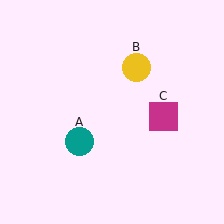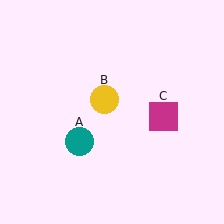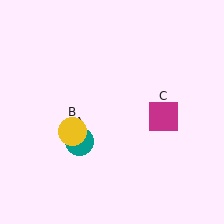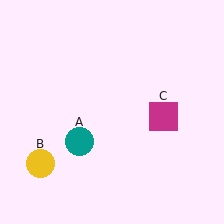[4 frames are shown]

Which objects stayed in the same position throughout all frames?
Teal circle (object A) and magenta square (object C) remained stationary.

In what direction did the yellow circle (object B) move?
The yellow circle (object B) moved down and to the left.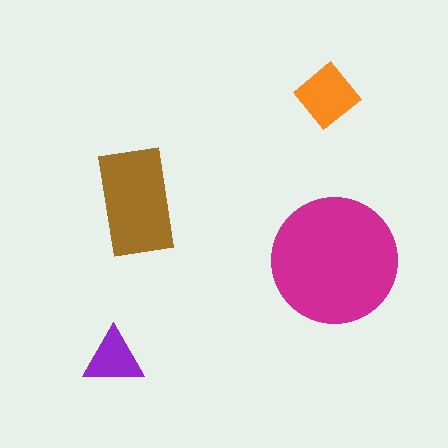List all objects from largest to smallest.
The magenta circle, the brown rectangle, the orange diamond, the purple triangle.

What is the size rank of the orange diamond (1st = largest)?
3rd.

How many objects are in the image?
There are 4 objects in the image.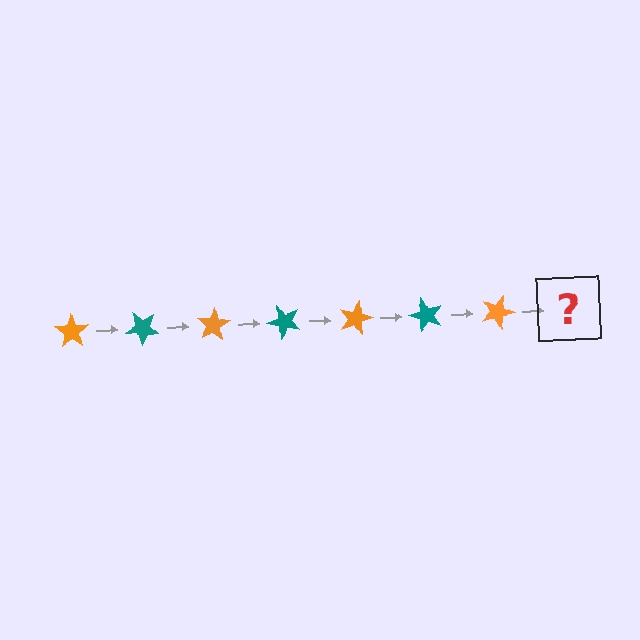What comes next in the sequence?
The next element should be a teal star, rotated 280 degrees from the start.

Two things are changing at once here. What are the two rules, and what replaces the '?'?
The two rules are that it rotates 40 degrees each step and the color cycles through orange and teal. The '?' should be a teal star, rotated 280 degrees from the start.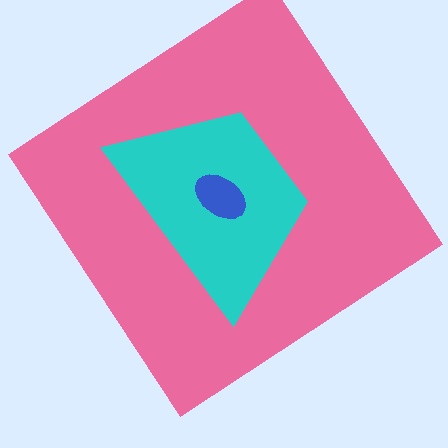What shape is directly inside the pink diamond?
The cyan trapezoid.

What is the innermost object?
The blue ellipse.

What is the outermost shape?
The pink diamond.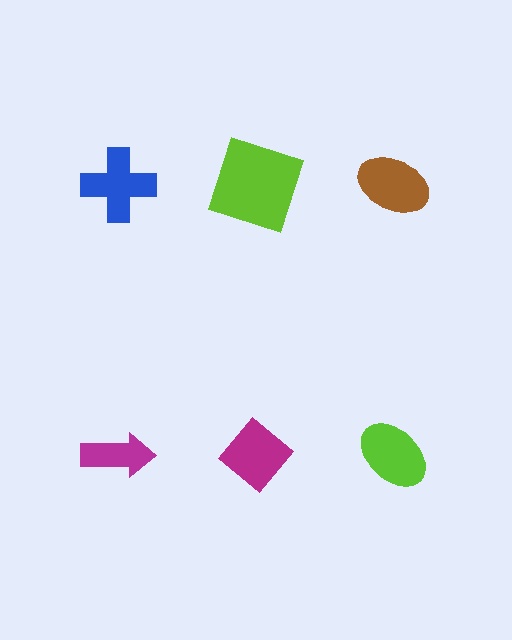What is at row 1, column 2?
A lime square.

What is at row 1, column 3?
A brown ellipse.